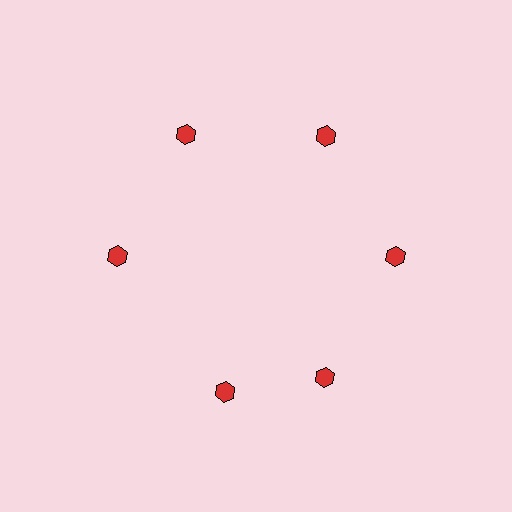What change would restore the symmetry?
The symmetry would be restored by rotating it back into even spacing with its neighbors so that all 6 hexagons sit at equal angles and equal distance from the center.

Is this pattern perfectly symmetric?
No. The 6 red hexagons are arranged in a ring, but one element near the 7 o'clock position is rotated out of alignment along the ring, breaking the 6-fold rotational symmetry.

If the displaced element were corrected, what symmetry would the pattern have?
It would have 6-fold rotational symmetry — the pattern would map onto itself every 60 degrees.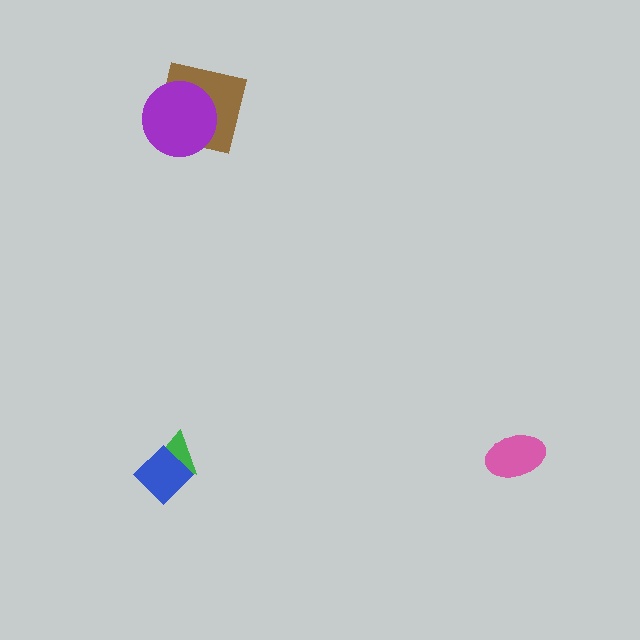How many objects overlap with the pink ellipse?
0 objects overlap with the pink ellipse.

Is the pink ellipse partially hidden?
No, no other shape covers it.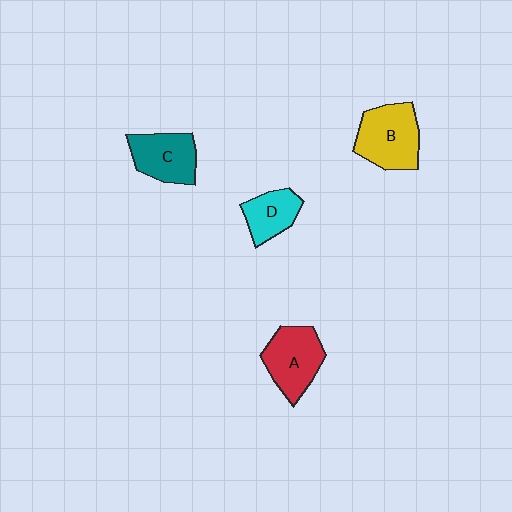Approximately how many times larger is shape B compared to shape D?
Approximately 1.6 times.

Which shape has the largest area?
Shape B (yellow).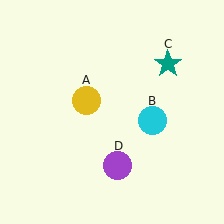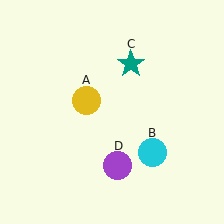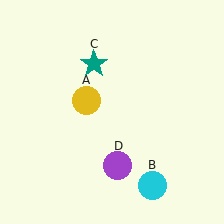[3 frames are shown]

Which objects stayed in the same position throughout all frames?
Yellow circle (object A) and purple circle (object D) remained stationary.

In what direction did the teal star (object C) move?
The teal star (object C) moved left.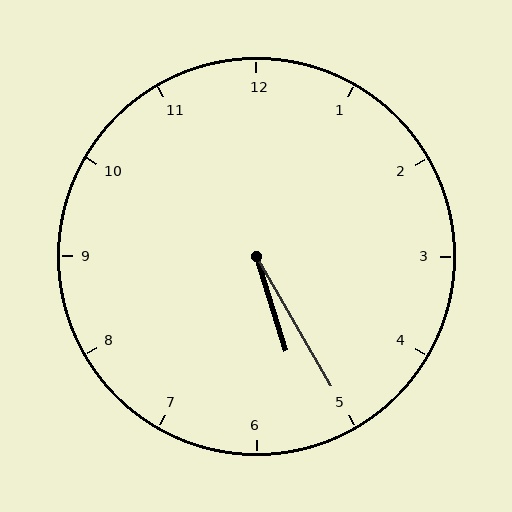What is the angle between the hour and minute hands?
Approximately 12 degrees.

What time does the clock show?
5:25.